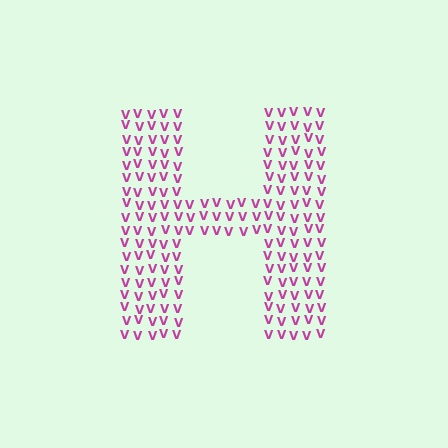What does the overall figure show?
The overall figure shows the letter H.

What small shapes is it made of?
It is made of small letter V's.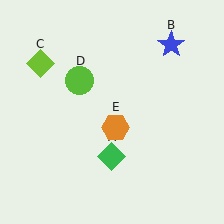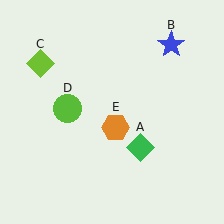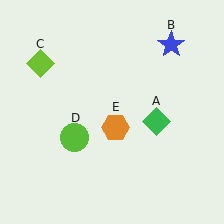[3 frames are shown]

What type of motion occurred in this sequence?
The green diamond (object A), lime circle (object D) rotated counterclockwise around the center of the scene.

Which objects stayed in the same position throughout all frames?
Blue star (object B) and lime diamond (object C) and orange hexagon (object E) remained stationary.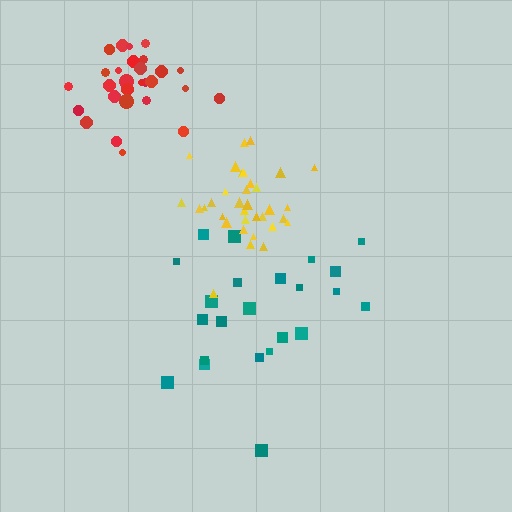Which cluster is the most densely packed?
Yellow.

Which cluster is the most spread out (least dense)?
Teal.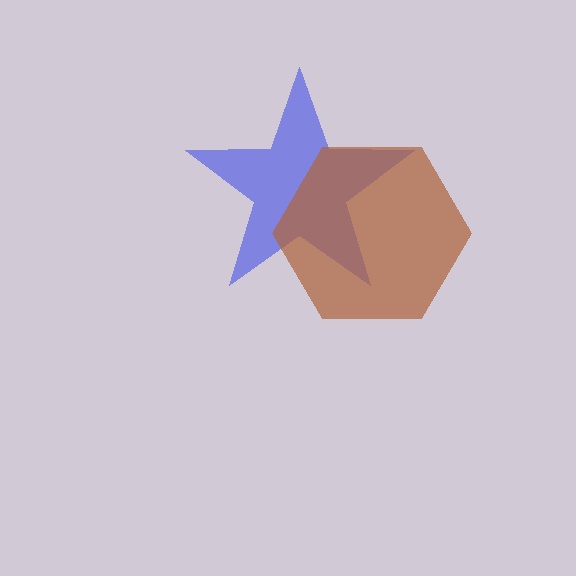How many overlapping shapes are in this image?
There are 2 overlapping shapes in the image.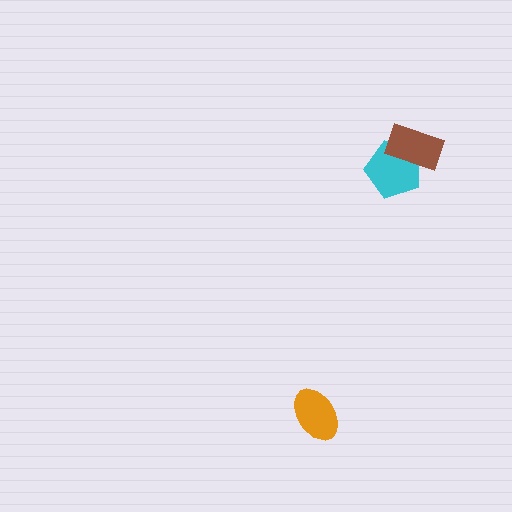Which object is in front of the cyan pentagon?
The brown rectangle is in front of the cyan pentagon.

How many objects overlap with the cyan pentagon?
1 object overlaps with the cyan pentagon.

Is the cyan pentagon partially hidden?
Yes, it is partially covered by another shape.